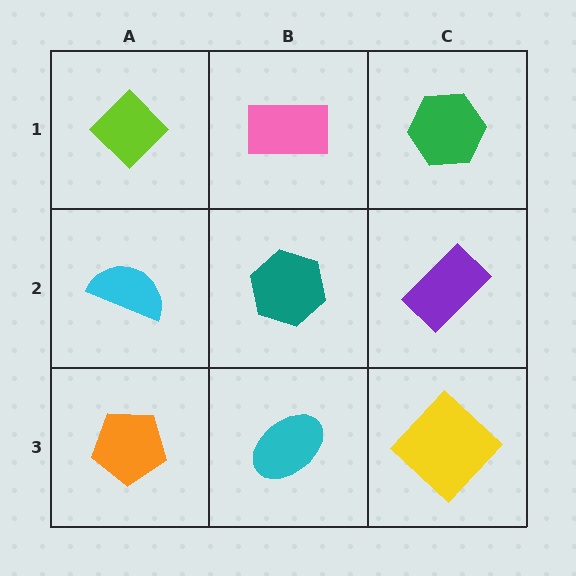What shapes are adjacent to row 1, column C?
A purple rectangle (row 2, column C), a pink rectangle (row 1, column B).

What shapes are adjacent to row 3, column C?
A purple rectangle (row 2, column C), a cyan ellipse (row 3, column B).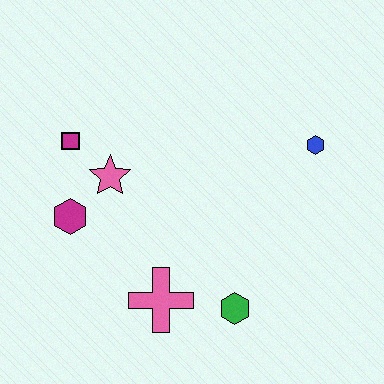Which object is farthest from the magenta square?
The blue hexagon is farthest from the magenta square.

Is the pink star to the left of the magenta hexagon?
No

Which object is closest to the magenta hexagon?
The pink star is closest to the magenta hexagon.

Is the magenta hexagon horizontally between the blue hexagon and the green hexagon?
No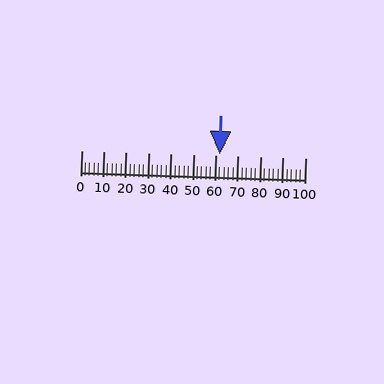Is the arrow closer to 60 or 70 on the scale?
The arrow is closer to 60.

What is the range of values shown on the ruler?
The ruler shows values from 0 to 100.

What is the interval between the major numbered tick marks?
The major tick marks are spaced 10 units apart.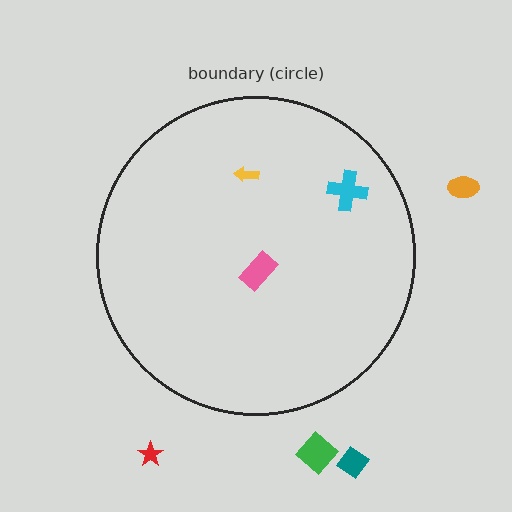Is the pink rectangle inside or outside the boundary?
Inside.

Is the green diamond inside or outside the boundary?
Outside.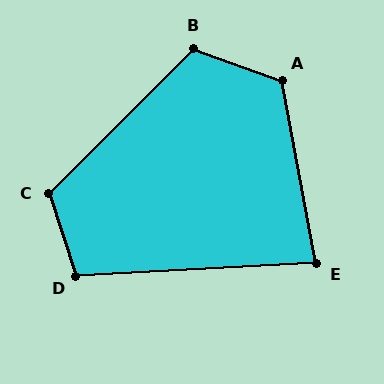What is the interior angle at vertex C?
Approximately 117 degrees (obtuse).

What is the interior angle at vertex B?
Approximately 115 degrees (obtuse).